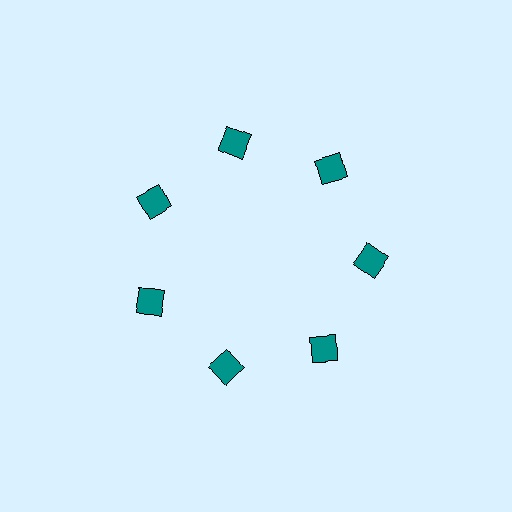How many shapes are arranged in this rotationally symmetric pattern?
There are 7 shapes, arranged in 7 groups of 1.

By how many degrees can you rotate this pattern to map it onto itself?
The pattern maps onto itself every 51 degrees of rotation.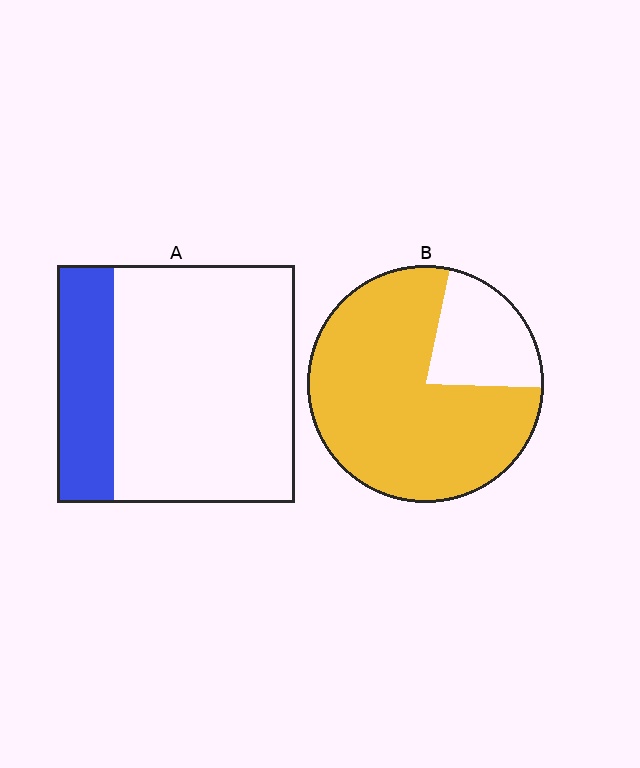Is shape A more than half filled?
No.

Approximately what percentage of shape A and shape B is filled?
A is approximately 25% and B is approximately 80%.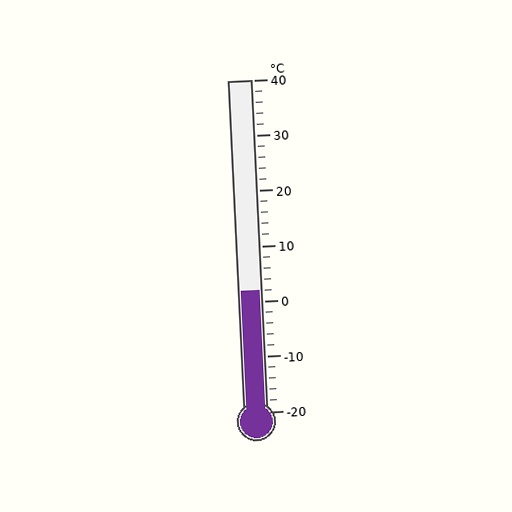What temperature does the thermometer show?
The thermometer shows approximately 2°C.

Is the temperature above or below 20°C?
The temperature is below 20°C.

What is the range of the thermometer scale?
The thermometer scale ranges from -20°C to 40°C.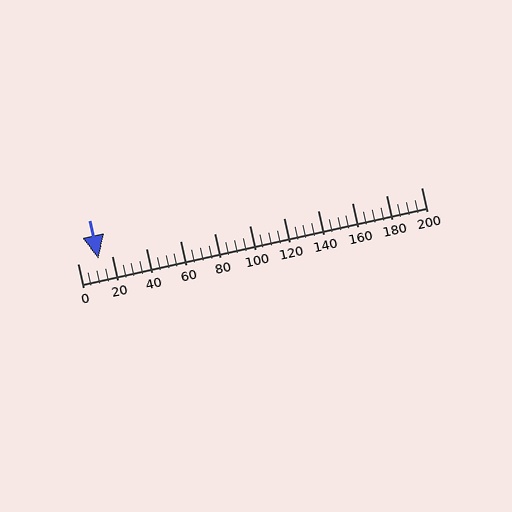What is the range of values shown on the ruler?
The ruler shows values from 0 to 200.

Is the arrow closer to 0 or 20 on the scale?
The arrow is closer to 20.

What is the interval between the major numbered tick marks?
The major tick marks are spaced 20 units apart.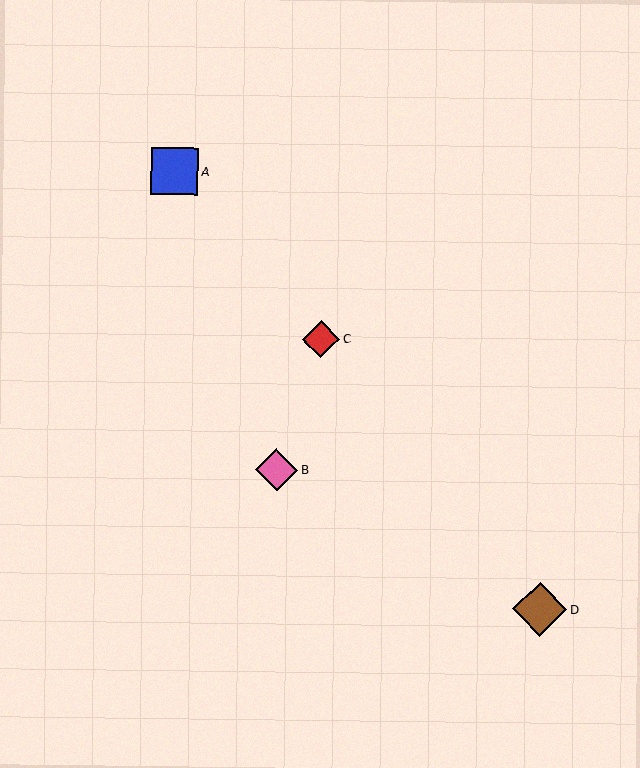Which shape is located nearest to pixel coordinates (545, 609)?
The brown diamond (labeled D) at (540, 609) is nearest to that location.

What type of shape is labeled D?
Shape D is a brown diamond.